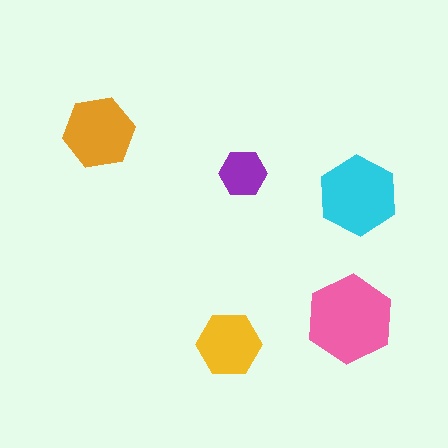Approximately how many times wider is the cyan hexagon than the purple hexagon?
About 1.5 times wider.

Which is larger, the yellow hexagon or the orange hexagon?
The orange one.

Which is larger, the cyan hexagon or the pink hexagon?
The pink one.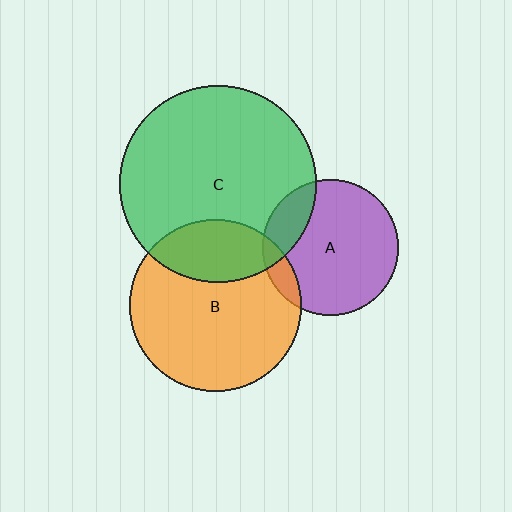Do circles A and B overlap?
Yes.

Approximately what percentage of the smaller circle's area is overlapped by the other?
Approximately 10%.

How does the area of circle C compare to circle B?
Approximately 1.3 times.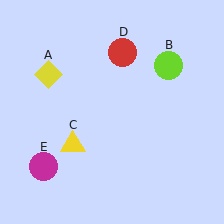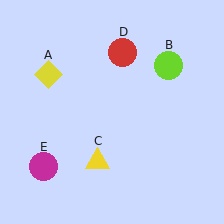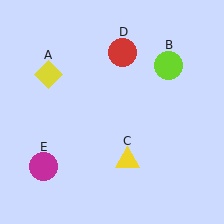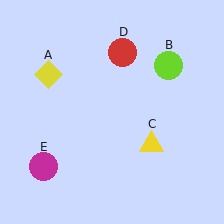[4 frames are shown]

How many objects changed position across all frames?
1 object changed position: yellow triangle (object C).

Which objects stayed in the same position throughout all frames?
Yellow diamond (object A) and lime circle (object B) and red circle (object D) and magenta circle (object E) remained stationary.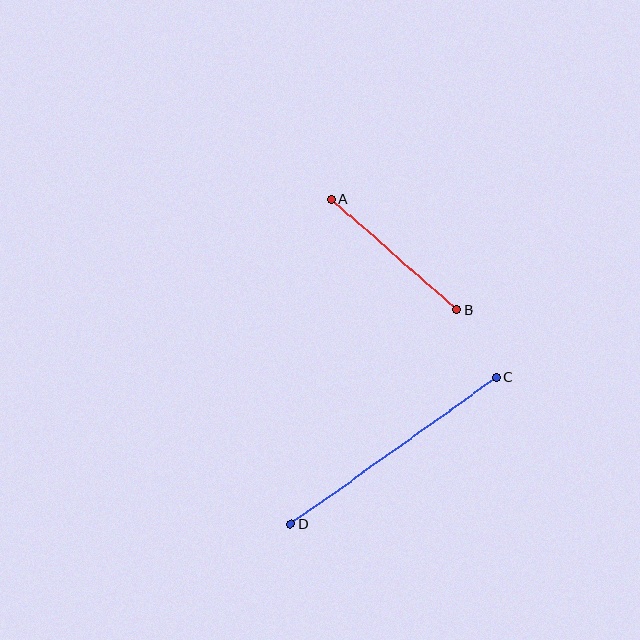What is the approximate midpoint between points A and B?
The midpoint is at approximately (394, 254) pixels.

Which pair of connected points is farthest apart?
Points C and D are farthest apart.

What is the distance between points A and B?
The distance is approximately 167 pixels.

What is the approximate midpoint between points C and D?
The midpoint is at approximately (394, 451) pixels.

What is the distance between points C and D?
The distance is approximately 252 pixels.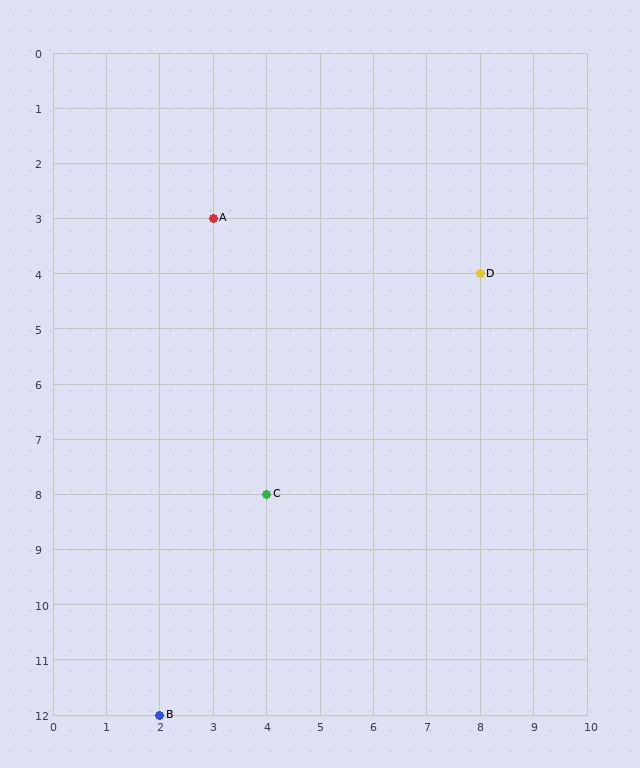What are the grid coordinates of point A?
Point A is at grid coordinates (3, 3).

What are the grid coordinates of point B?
Point B is at grid coordinates (2, 12).